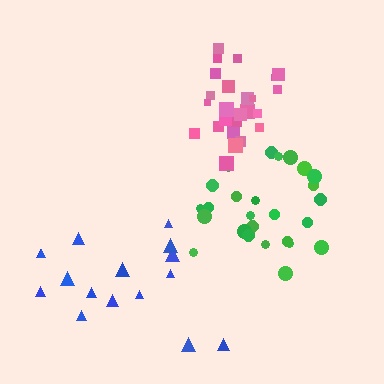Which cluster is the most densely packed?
Pink.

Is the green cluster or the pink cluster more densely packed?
Pink.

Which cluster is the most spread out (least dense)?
Blue.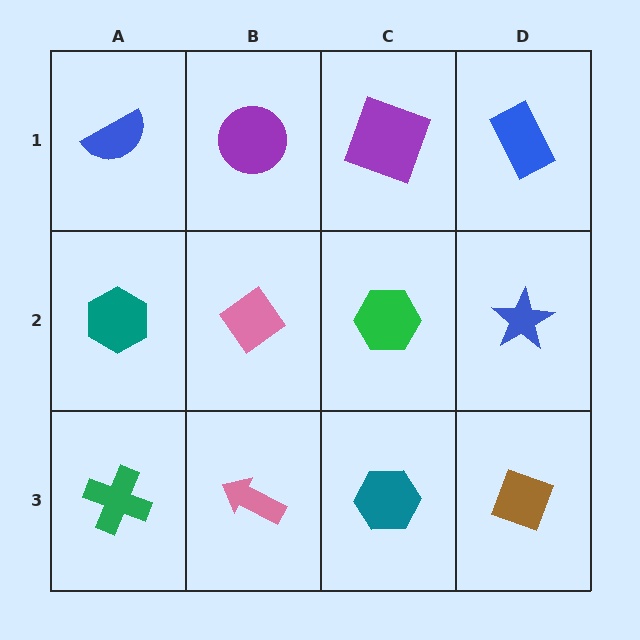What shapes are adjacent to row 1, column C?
A green hexagon (row 2, column C), a purple circle (row 1, column B), a blue rectangle (row 1, column D).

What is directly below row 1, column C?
A green hexagon.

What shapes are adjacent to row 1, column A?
A teal hexagon (row 2, column A), a purple circle (row 1, column B).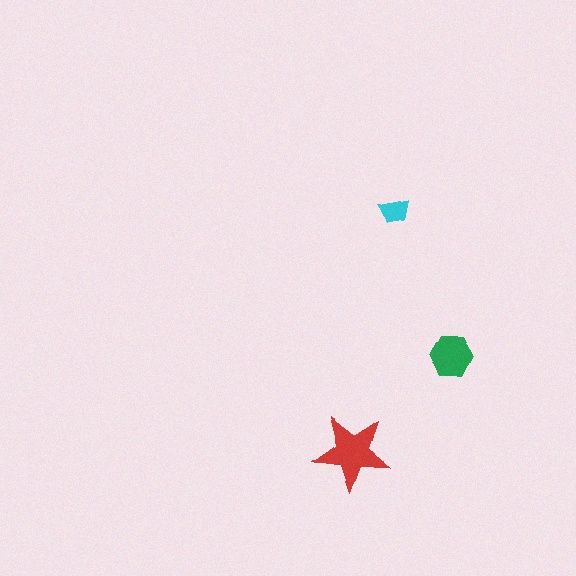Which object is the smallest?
The cyan trapezoid.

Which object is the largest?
The red star.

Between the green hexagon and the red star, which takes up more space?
The red star.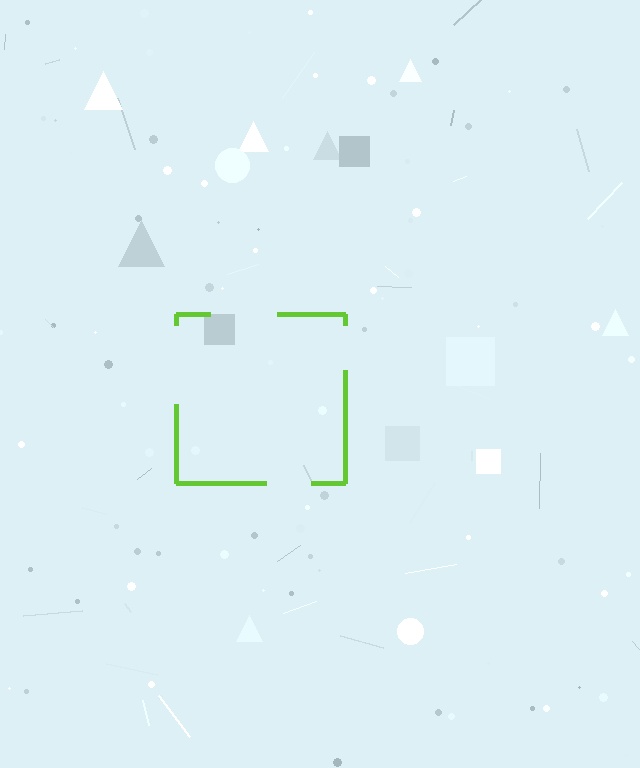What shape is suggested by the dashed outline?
The dashed outline suggests a square.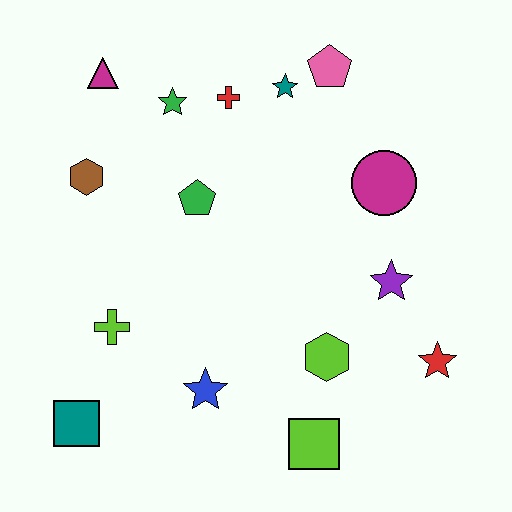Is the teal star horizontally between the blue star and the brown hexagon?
No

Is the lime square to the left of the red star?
Yes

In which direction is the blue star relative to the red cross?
The blue star is below the red cross.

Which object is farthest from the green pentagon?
The red star is farthest from the green pentagon.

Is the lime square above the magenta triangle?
No